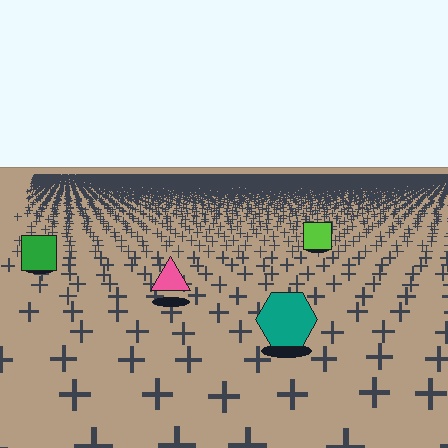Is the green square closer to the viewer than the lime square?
Yes. The green square is closer — you can tell from the texture gradient: the ground texture is coarser near it.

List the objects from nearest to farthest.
From nearest to farthest: the teal hexagon, the pink triangle, the green square, the lime square.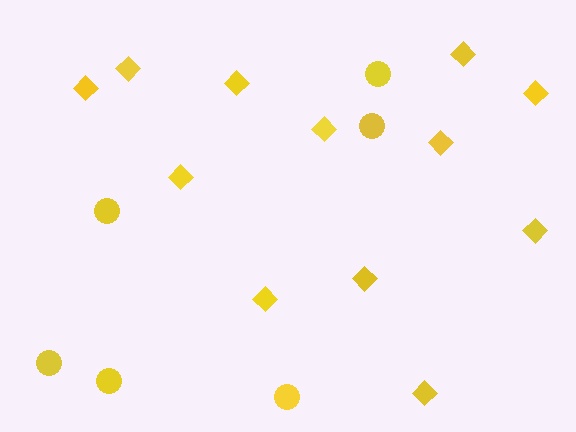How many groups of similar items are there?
There are 2 groups: one group of diamonds (12) and one group of circles (6).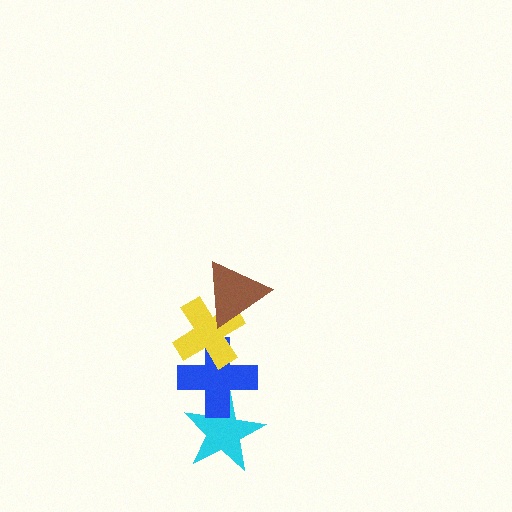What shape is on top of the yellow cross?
The brown triangle is on top of the yellow cross.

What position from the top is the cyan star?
The cyan star is 4th from the top.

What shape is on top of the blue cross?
The yellow cross is on top of the blue cross.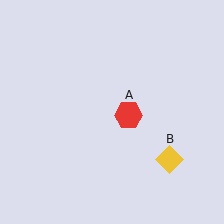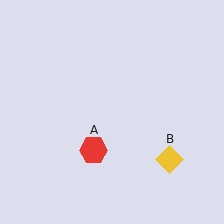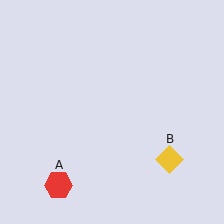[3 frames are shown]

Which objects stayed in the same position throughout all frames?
Yellow diamond (object B) remained stationary.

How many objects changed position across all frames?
1 object changed position: red hexagon (object A).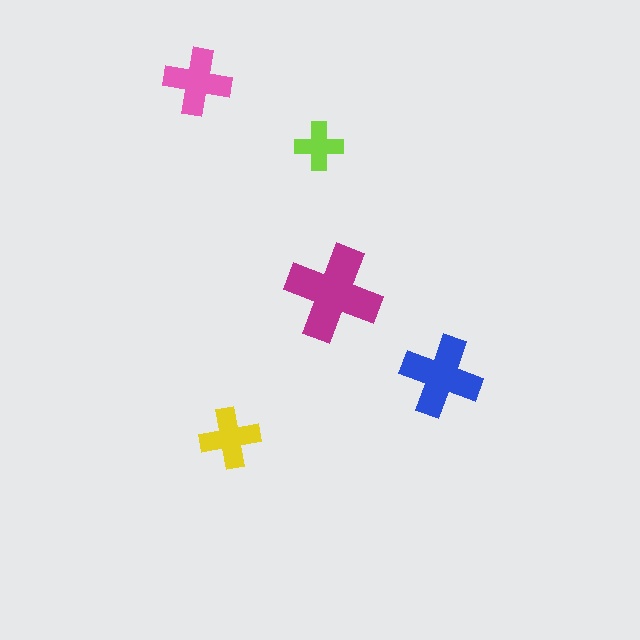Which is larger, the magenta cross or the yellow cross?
The magenta one.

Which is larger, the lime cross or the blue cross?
The blue one.